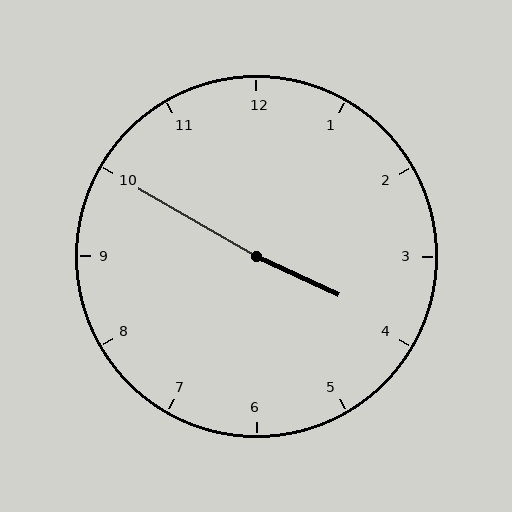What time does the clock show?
3:50.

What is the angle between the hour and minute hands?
Approximately 175 degrees.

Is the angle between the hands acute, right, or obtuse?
It is obtuse.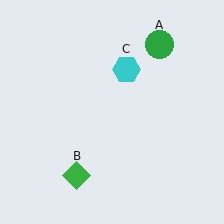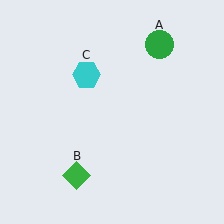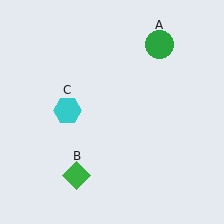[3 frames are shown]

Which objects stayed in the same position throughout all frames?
Green circle (object A) and green diamond (object B) remained stationary.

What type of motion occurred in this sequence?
The cyan hexagon (object C) rotated counterclockwise around the center of the scene.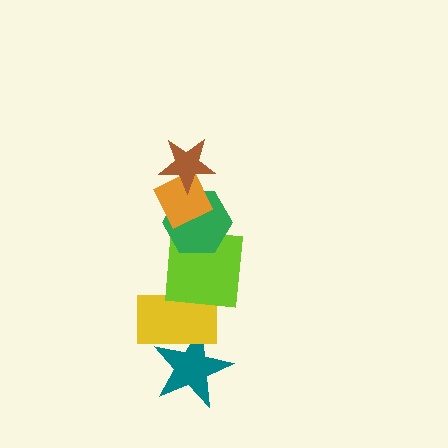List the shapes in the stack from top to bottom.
From top to bottom: the brown star, the orange diamond, the green hexagon, the lime square, the yellow rectangle, the teal star.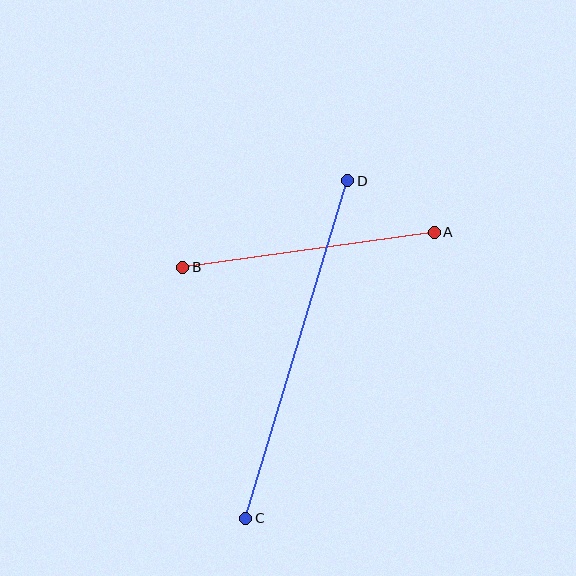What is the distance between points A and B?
The distance is approximately 254 pixels.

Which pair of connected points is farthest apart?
Points C and D are farthest apart.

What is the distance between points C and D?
The distance is approximately 352 pixels.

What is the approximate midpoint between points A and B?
The midpoint is at approximately (308, 250) pixels.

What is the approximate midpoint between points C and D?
The midpoint is at approximately (297, 349) pixels.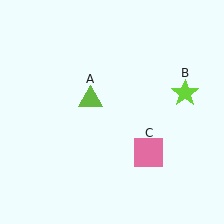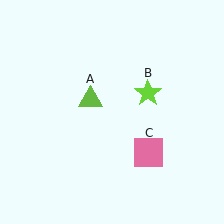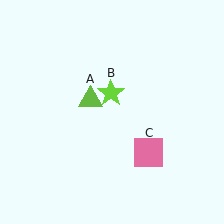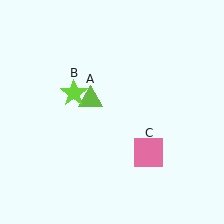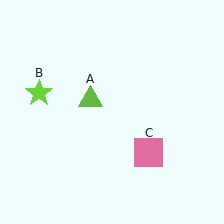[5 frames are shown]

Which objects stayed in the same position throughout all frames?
Lime triangle (object A) and pink square (object C) remained stationary.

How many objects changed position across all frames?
1 object changed position: lime star (object B).